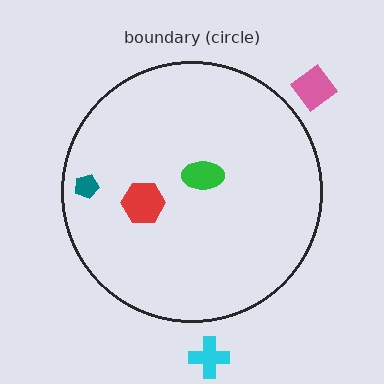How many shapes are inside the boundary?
3 inside, 2 outside.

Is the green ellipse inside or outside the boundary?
Inside.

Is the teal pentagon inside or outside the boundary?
Inside.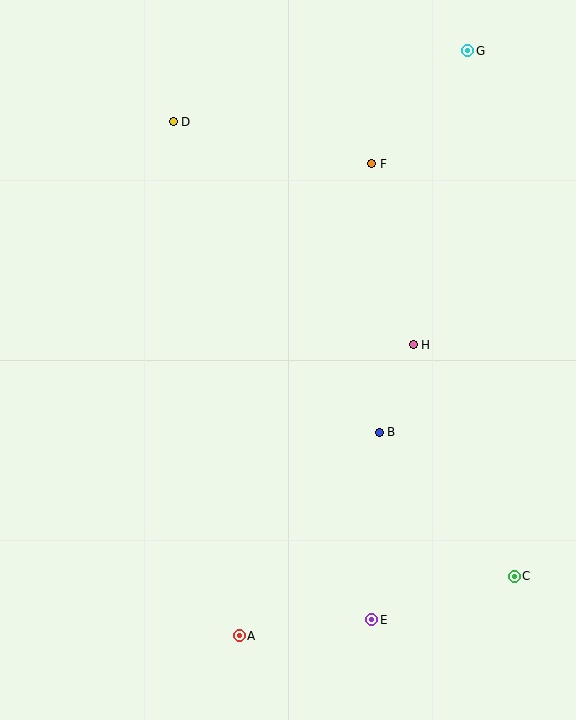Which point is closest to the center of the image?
Point B at (379, 432) is closest to the center.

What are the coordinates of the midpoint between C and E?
The midpoint between C and E is at (443, 598).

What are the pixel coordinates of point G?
Point G is at (468, 51).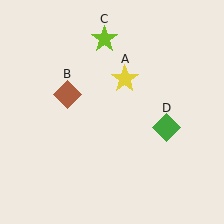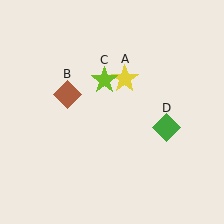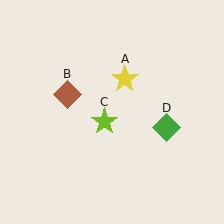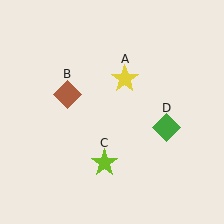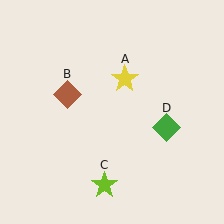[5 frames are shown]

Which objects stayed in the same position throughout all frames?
Yellow star (object A) and brown diamond (object B) and green diamond (object D) remained stationary.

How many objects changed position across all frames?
1 object changed position: lime star (object C).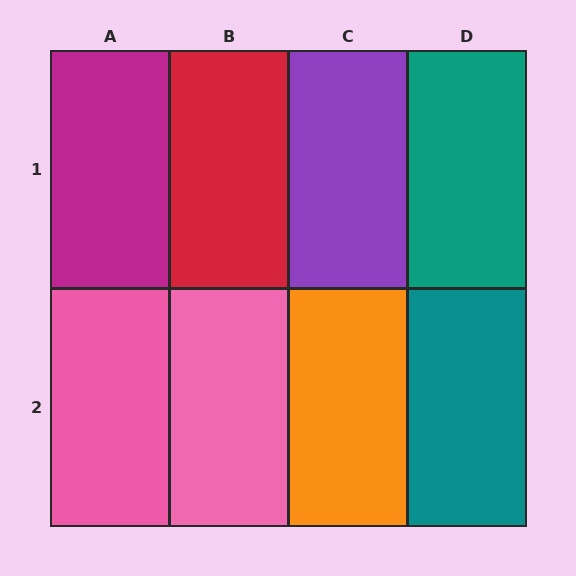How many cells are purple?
1 cell is purple.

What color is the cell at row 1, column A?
Magenta.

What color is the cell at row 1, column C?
Purple.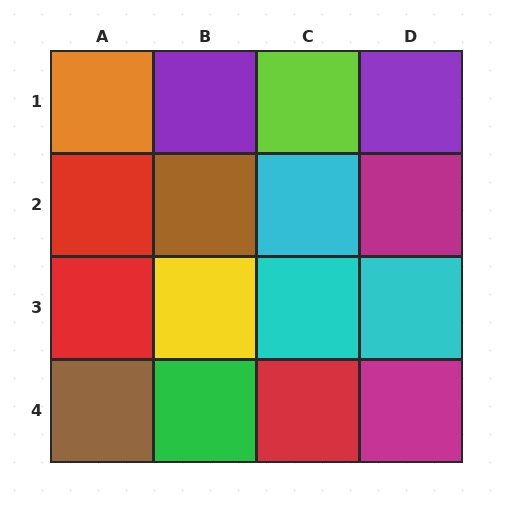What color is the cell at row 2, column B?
Brown.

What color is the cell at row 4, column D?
Magenta.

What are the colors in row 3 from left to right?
Red, yellow, cyan, cyan.